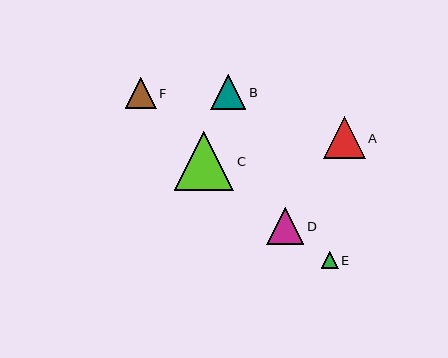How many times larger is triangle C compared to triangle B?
Triangle C is approximately 1.7 times the size of triangle B.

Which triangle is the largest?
Triangle C is the largest with a size of approximately 59 pixels.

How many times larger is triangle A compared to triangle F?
Triangle A is approximately 1.4 times the size of triangle F.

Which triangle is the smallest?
Triangle E is the smallest with a size of approximately 17 pixels.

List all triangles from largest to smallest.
From largest to smallest: C, A, D, B, F, E.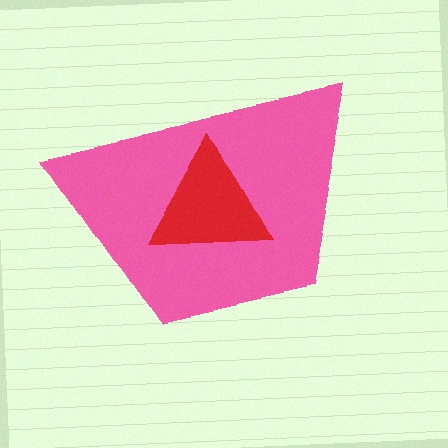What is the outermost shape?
The pink trapezoid.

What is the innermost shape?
The red triangle.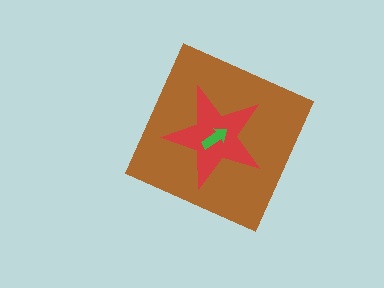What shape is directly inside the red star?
The green arrow.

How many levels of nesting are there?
3.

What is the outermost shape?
The brown diamond.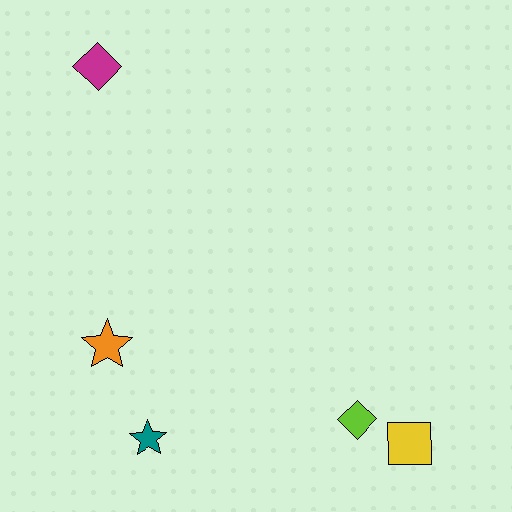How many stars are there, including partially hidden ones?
There are 2 stars.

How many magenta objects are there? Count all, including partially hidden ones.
There is 1 magenta object.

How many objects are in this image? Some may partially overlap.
There are 5 objects.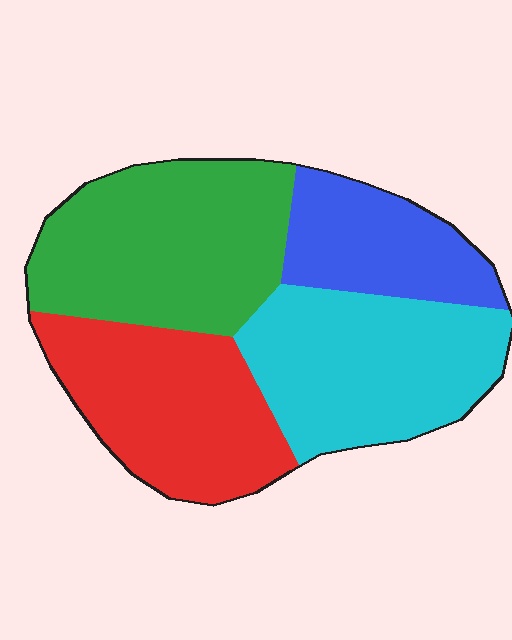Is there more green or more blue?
Green.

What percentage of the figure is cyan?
Cyan covers roughly 30% of the figure.